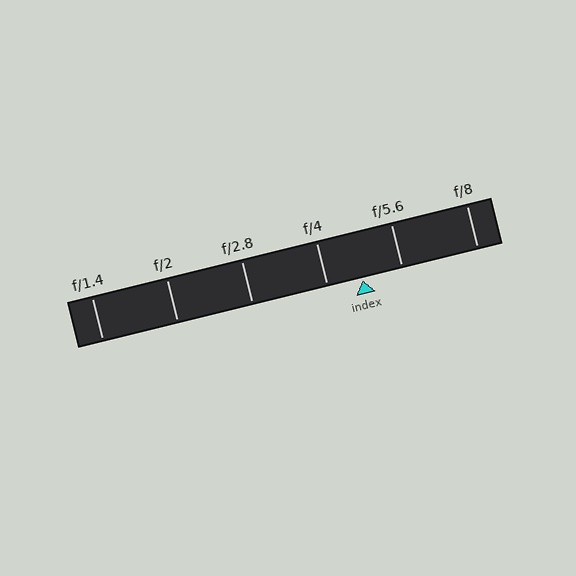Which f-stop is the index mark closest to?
The index mark is closest to f/4.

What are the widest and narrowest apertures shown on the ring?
The widest aperture shown is f/1.4 and the narrowest is f/8.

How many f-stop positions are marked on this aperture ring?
There are 6 f-stop positions marked.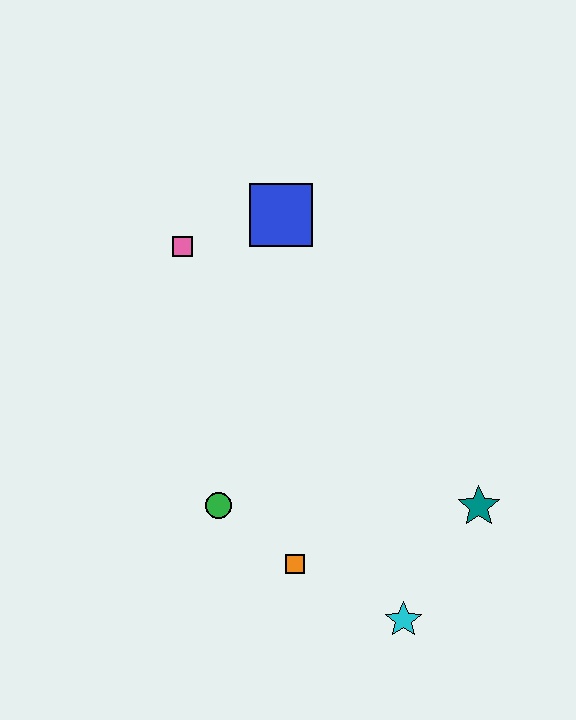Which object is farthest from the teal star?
The pink square is farthest from the teal star.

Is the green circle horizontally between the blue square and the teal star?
No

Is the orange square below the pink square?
Yes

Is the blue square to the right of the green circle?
Yes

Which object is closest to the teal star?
The cyan star is closest to the teal star.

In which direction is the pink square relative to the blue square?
The pink square is to the left of the blue square.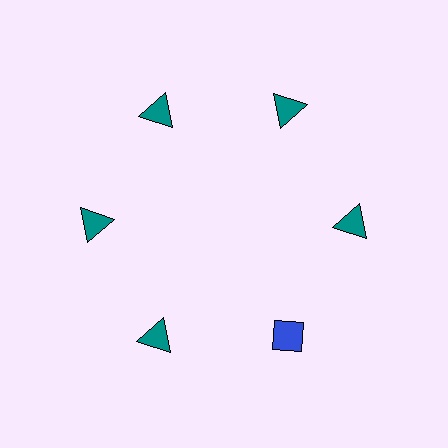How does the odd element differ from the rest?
It differs in both color (blue instead of teal) and shape (diamond instead of triangle).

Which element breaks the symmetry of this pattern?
The blue diamond at roughly the 5 o'clock position breaks the symmetry. All other shapes are teal triangles.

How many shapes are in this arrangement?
There are 6 shapes arranged in a ring pattern.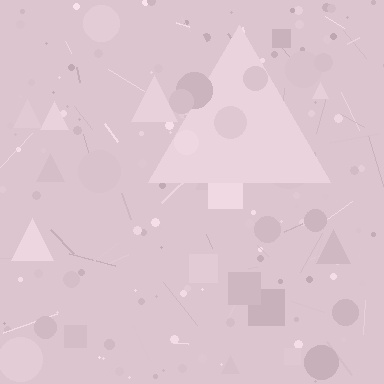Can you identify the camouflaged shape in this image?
The camouflaged shape is a triangle.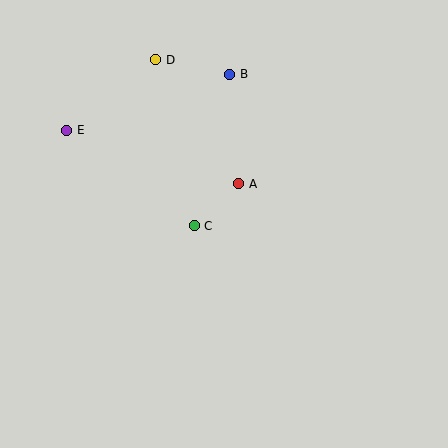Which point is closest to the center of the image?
Point C at (194, 226) is closest to the center.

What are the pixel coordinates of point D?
Point D is at (156, 60).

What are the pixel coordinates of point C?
Point C is at (194, 226).